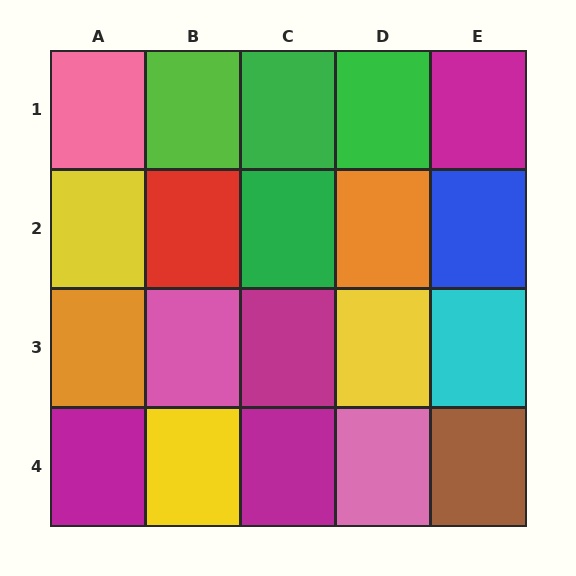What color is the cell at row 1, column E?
Magenta.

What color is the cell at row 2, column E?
Blue.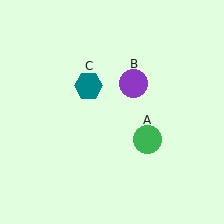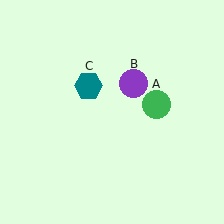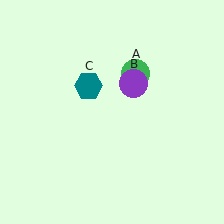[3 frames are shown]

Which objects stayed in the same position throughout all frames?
Purple circle (object B) and teal hexagon (object C) remained stationary.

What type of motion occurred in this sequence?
The green circle (object A) rotated counterclockwise around the center of the scene.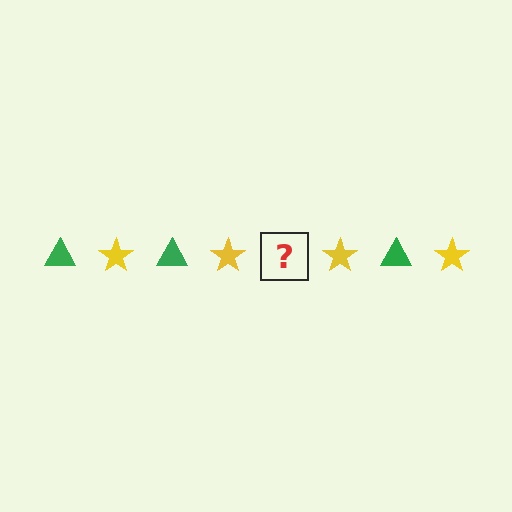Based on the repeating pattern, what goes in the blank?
The blank should be a green triangle.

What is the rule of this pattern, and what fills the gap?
The rule is that the pattern alternates between green triangle and yellow star. The gap should be filled with a green triangle.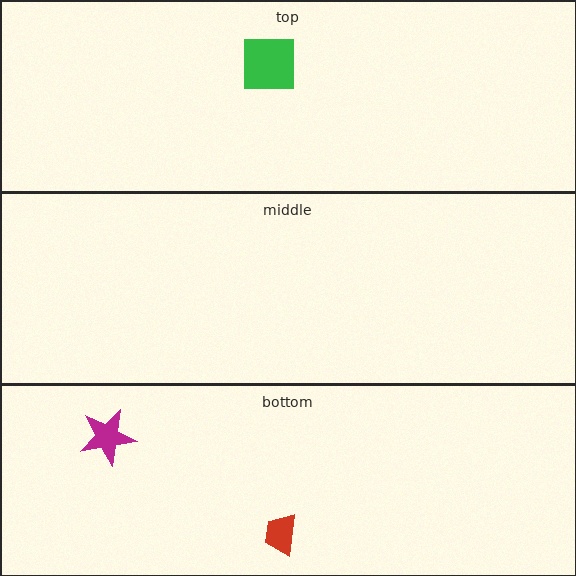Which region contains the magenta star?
The bottom region.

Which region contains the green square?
The top region.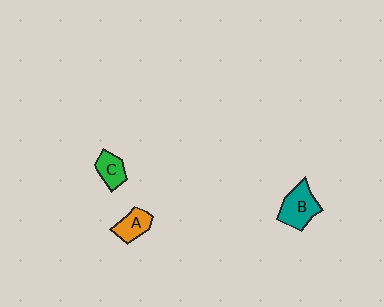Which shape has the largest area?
Shape B (teal).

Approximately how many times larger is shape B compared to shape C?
Approximately 1.6 times.